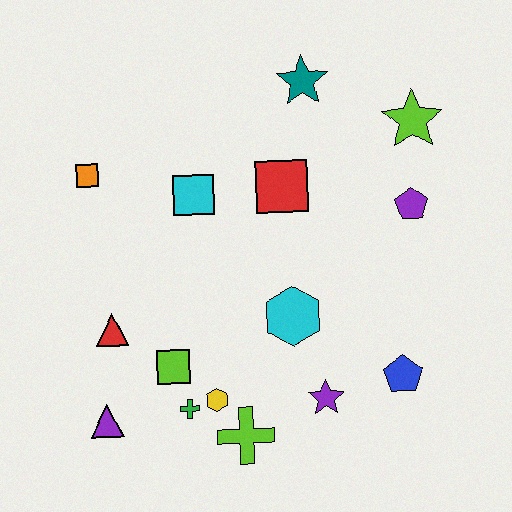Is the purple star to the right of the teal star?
Yes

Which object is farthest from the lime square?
The lime star is farthest from the lime square.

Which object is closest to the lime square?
The green cross is closest to the lime square.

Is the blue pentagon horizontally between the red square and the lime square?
No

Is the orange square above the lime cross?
Yes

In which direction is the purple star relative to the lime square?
The purple star is to the right of the lime square.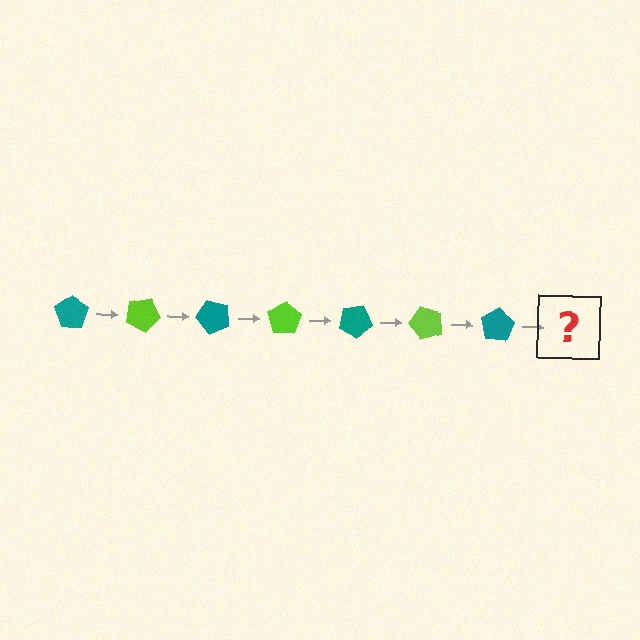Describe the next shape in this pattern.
It should be a lime pentagon, rotated 175 degrees from the start.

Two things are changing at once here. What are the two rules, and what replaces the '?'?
The two rules are that it rotates 25 degrees each step and the color cycles through teal and lime. The '?' should be a lime pentagon, rotated 175 degrees from the start.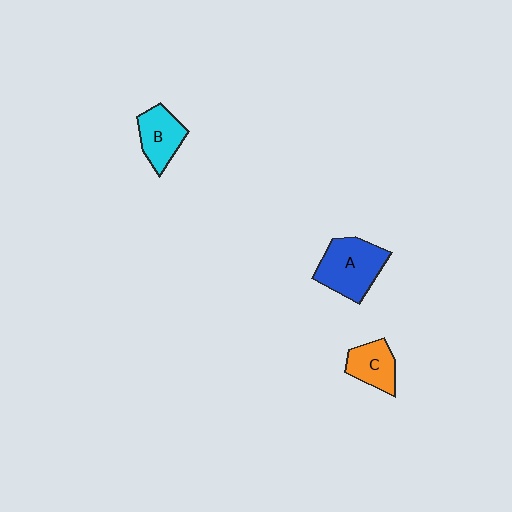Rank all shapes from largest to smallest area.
From largest to smallest: A (blue), B (cyan), C (orange).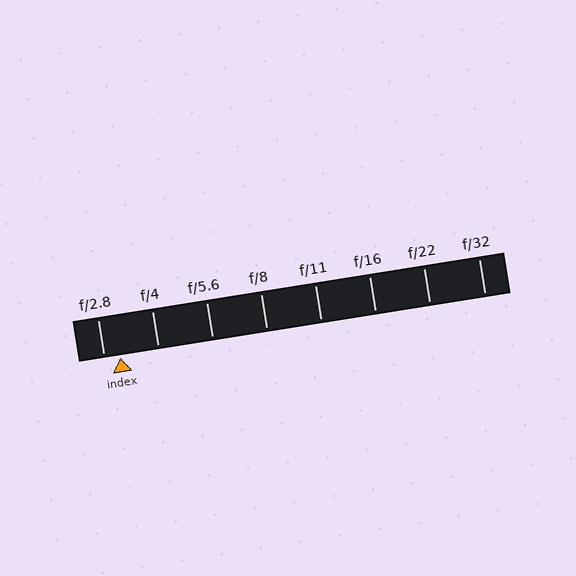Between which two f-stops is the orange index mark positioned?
The index mark is between f/2.8 and f/4.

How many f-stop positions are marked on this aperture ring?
There are 8 f-stop positions marked.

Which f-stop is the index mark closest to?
The index mark is closest to f/2.8.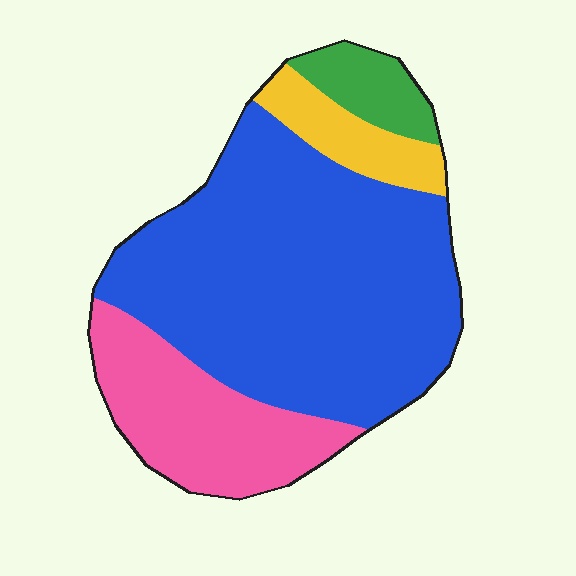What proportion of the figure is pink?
Pink takes up between a sixth and a third of the figure.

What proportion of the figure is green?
Green covers 7% of the figure.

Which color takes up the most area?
Blue, at roughly 60%.